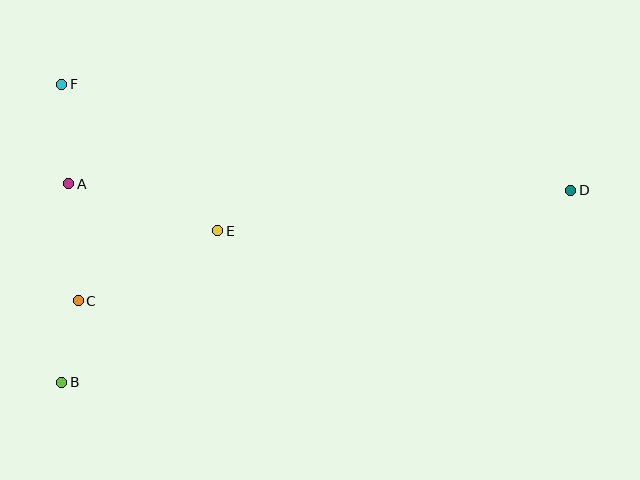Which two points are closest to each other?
Points B and C are closest to each other.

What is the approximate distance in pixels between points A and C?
The distance between A and C is approximately 117 pixels.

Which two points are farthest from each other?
Points B and D are farthest from each other.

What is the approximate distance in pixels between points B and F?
The distance between B and F is approximately 298 pixels.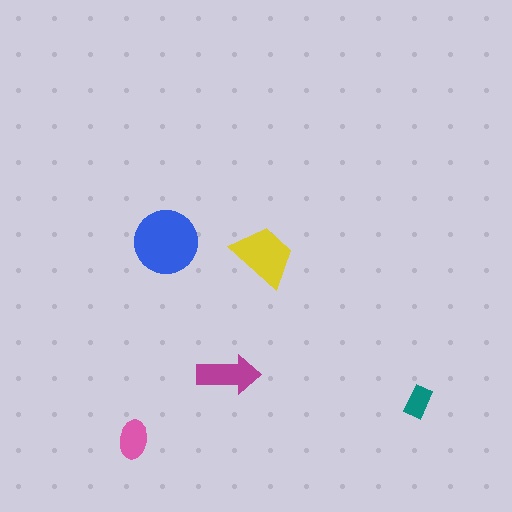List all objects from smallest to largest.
The teal rectangle, the pink ellipse, the magenta arrow, the yellow trapezoid, the blue circle.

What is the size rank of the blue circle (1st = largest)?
1st.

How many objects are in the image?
There are 5 objects in the image.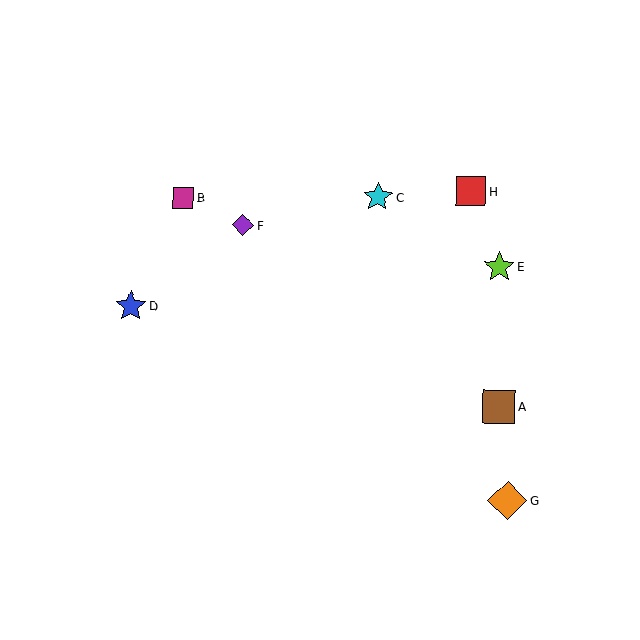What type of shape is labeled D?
Shape D is a blue star.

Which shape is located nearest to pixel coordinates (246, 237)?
The purple diamond (labeled F) at (243, 225) is nearest to that location.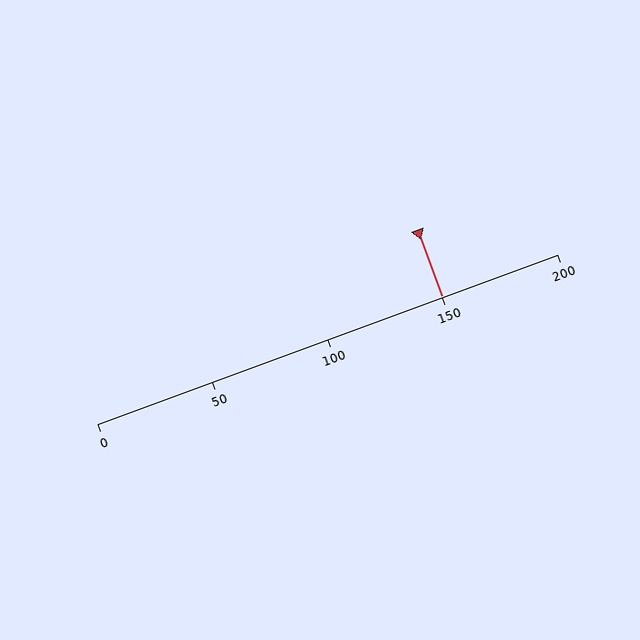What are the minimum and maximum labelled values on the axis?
The axis runs from 0 to 200.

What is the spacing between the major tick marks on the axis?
The major ticks are spaced 50 apart.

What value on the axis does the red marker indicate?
The marker indicates approximately 150.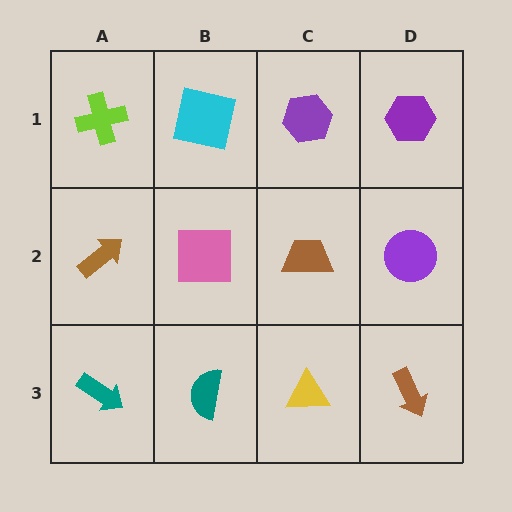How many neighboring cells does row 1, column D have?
2.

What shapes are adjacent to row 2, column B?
A cyan square (row 1, column B), a teal semicircle (row 3, column B), a brown arrow (row 2, column A), a brown trapezoid (row 2, column C).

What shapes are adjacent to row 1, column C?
A brown trapezoid (row 2, column C), a cyan square (row 1, column B), a purple hexagon (row 1, column D).